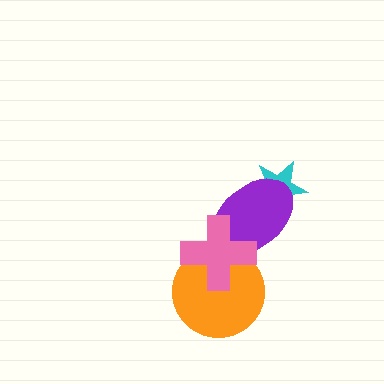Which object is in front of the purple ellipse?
The pink cross is in front of the purple ellipse.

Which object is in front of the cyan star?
The purple ellipse is in front of the cyan star.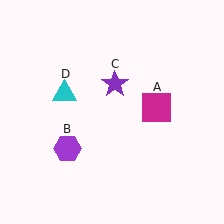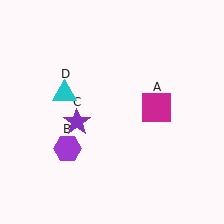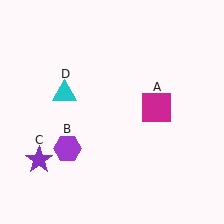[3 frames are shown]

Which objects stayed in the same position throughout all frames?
Magenta square (object A) and purple hexagon (object B) and cyan triangle (object D) remained stationary.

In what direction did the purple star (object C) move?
The purple star (object C) moved down and to the left.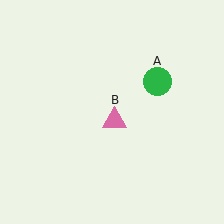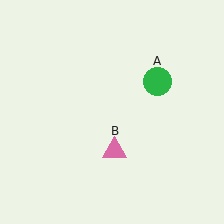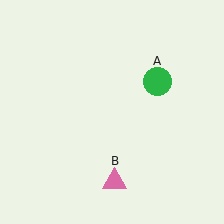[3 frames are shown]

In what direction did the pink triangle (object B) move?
The pink triangle (object B) moved down.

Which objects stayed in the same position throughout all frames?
Green circle (object A) remained stationary.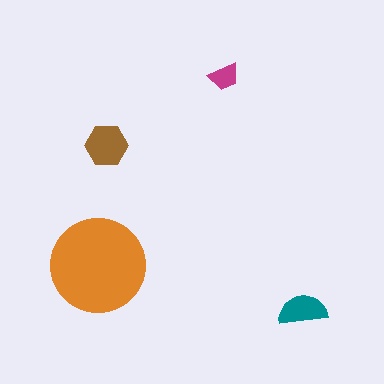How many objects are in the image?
There are 4 objects in the image.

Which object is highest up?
The magenta trapezoid is topmost.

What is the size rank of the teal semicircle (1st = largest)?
3rd.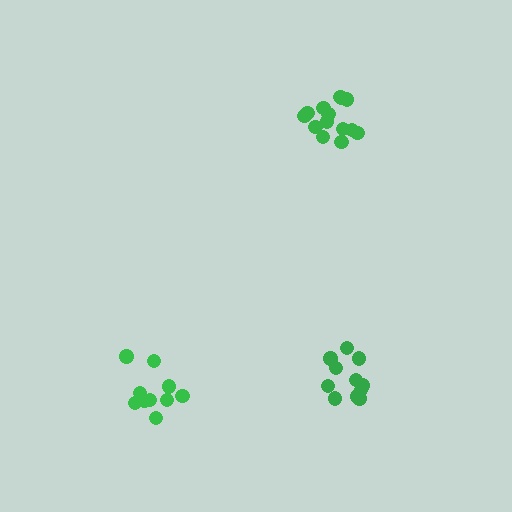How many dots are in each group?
Group 1: 14 dots, Group 2: 11 dots, Group 3: 10 dots (35 total).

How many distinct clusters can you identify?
There are 3 distinct clusters.